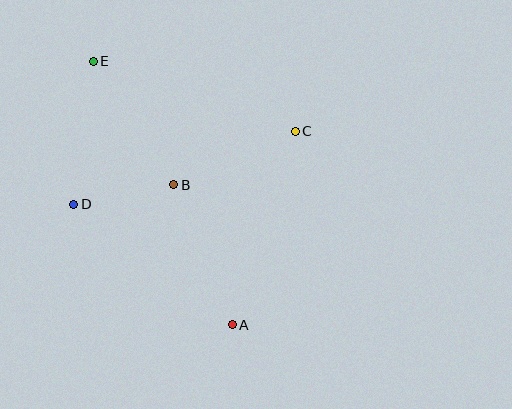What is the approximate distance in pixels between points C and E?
The distance between C and E is approximately 214 pixels.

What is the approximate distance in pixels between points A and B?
The distance between A and B is approximately 152 pixels.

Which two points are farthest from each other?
Points A and E are farthest from each other.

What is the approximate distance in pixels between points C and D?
The distance between C and D is approximately 233 pixels.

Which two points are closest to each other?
Points B and D are closest to each other.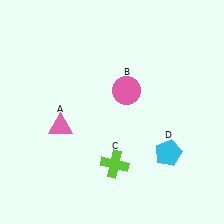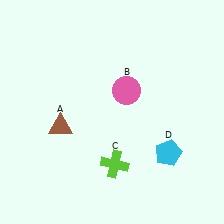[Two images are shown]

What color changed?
The triangle (A) changed from pink in Image 1 to brown in Image 2.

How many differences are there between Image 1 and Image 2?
There is 1 difference between the two images.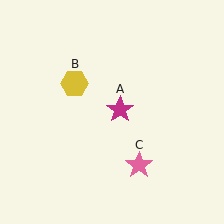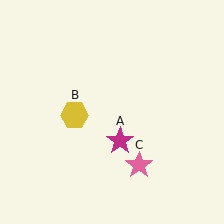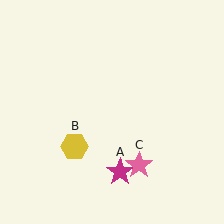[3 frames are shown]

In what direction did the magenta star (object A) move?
The magenta star (object A) moved down.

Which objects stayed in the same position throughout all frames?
Pink star (object C) remained stationary.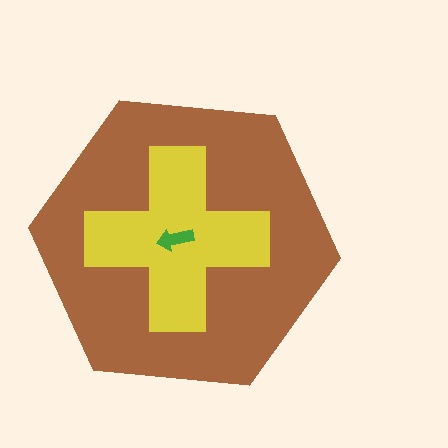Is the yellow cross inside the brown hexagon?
Yes.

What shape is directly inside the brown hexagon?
The yellow cross.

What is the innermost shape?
The green arrow.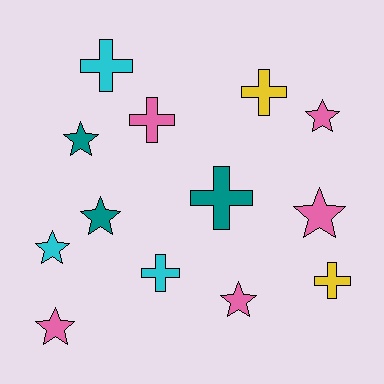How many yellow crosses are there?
There are 2 yellow crosses.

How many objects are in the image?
There are 13 objects.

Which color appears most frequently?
Pink, with 5 objects.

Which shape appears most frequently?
Star, with 7 objects.